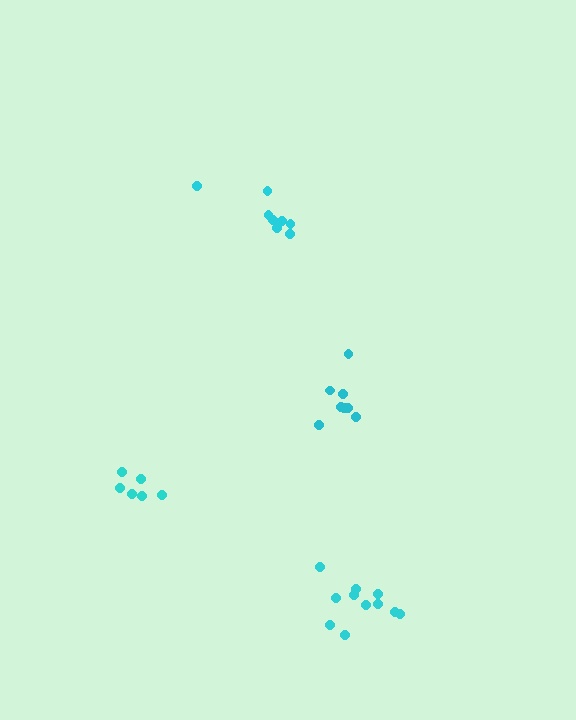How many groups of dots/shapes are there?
There are 4 groups.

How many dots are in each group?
Group 1: 6 dots, Group 2: 8 dots, Group 3: 11 dots, Group 4: 8 dots (33 total).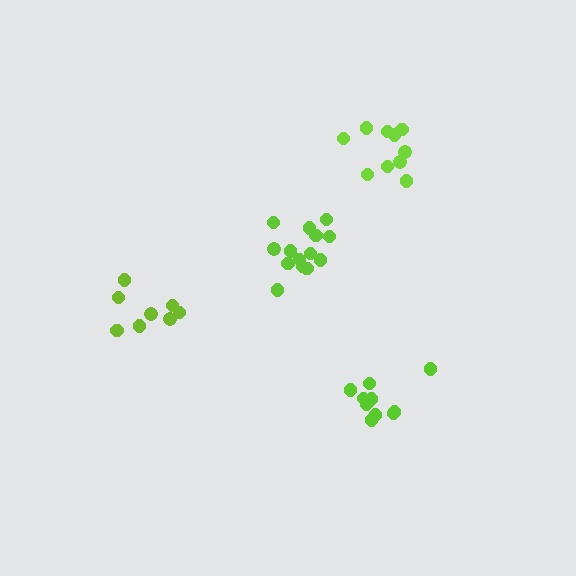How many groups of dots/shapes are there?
There are 4 groups.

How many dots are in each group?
Group 1: 10 dots, Group 2: 8 dots, Group 3: 14 dots, Group 4: 10 dots (42 total).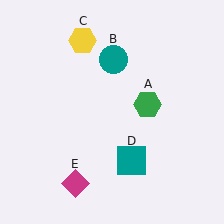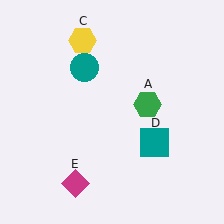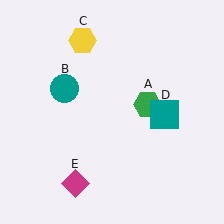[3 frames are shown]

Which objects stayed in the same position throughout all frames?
Green hexagon (object A) and yellow hexagon (object C) and magenta diamond (object E) remained stationary.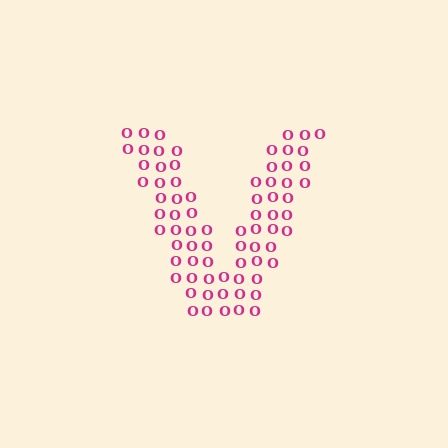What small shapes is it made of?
It is made of small letter O's.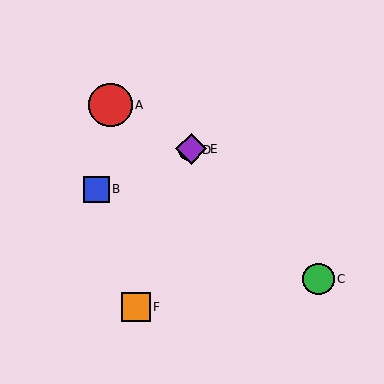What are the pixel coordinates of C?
Object C is at (319, 279).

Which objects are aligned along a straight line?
Objects B, D, E are aligned along a straight line.